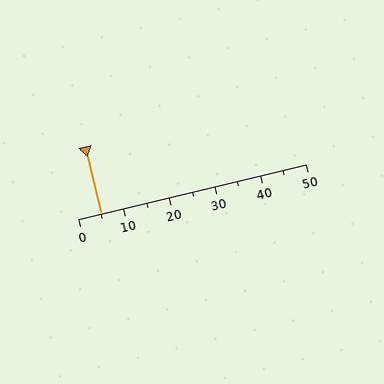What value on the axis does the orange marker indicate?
The marker indicates approximately 5.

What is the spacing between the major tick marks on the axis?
The major ticks are spaced 10 apart.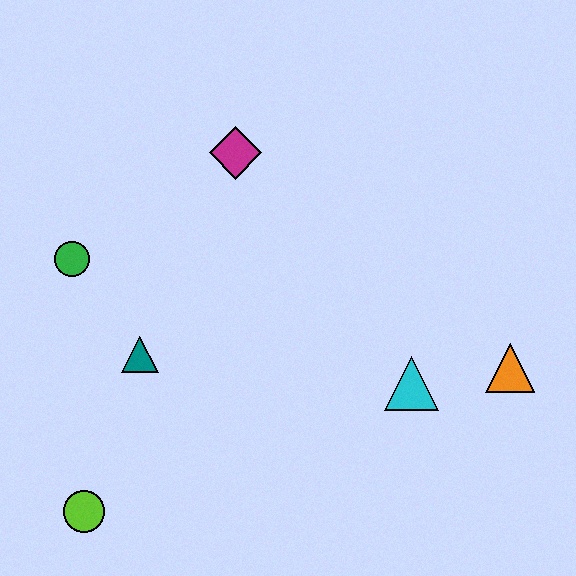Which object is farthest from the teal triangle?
The orange triangle is farthest from the teal triangle.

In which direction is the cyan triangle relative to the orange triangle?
The cyan triangle is to the left of the orange triangle.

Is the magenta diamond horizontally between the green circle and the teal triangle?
No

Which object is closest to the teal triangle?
The green circle is closest to the teal triangle.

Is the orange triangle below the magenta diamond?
Yes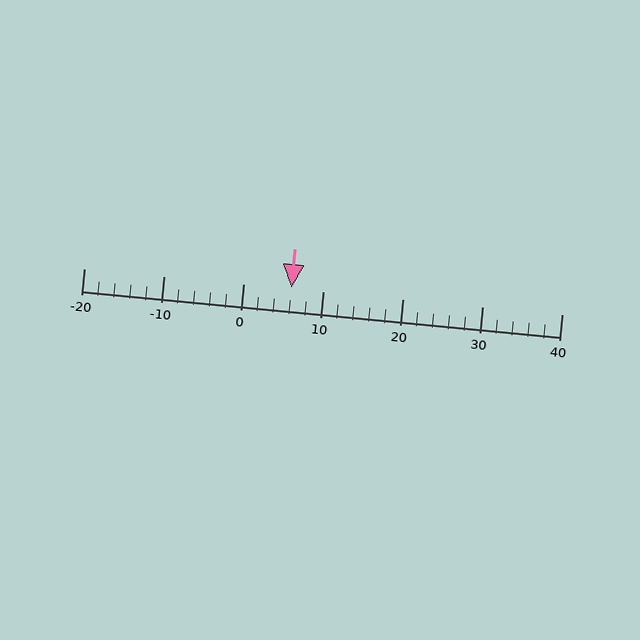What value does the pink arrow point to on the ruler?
The pink arrow points to approximately 6.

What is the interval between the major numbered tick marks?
The major tick marks are spaced 10 units apart.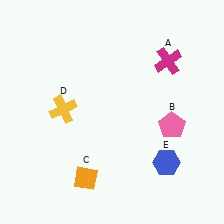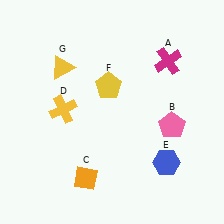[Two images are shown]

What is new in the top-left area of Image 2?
A yellow pentagon (F) was added in the top-left area of Image 2.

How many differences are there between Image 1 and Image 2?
There are 2 differences between the two images.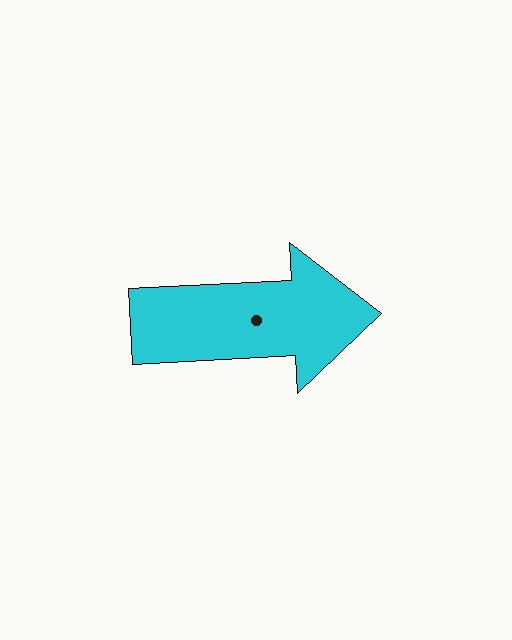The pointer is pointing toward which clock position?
Roughly 3 o'clock.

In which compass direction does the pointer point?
East.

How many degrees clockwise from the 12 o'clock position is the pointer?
Approximately 87 degrees.